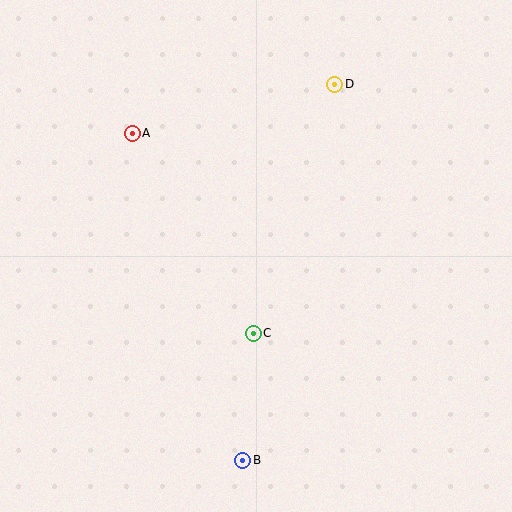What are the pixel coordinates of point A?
Point A is at (132, 133).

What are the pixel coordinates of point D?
Point D is at (335, 84).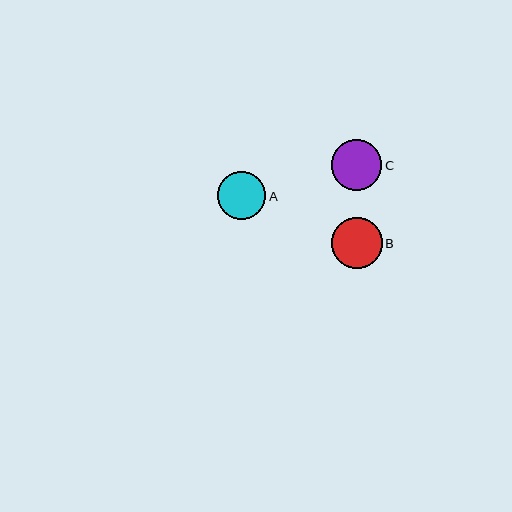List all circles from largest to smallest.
From largest to smallest: B, C, A.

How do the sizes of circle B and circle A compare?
Circle B and circle A are approximately the same size.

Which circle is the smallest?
Circle A is the smallest with a size of approximately 48 pixels.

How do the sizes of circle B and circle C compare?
Circle B and circle C are approximately the same size.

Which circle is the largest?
Circle B is the largest with a size of approximately 51 pixels.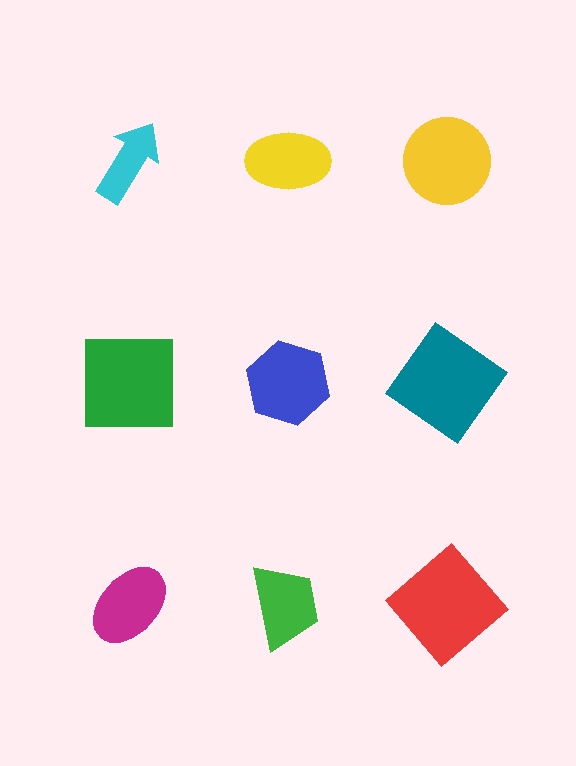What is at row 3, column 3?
A red diamond.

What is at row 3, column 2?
A green trapezoid.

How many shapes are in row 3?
3 shapes.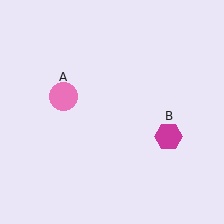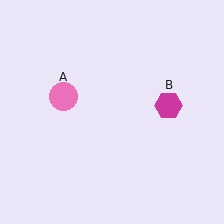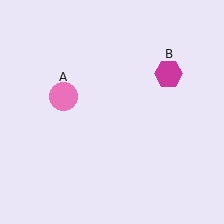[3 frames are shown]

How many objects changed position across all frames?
1 object changed position: magenta hexagon (object B).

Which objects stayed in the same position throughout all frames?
Pink circle (object A) remained stationary.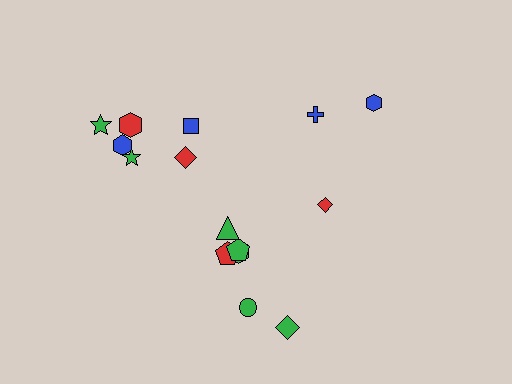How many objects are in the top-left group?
There are 6 objects.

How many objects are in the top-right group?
There are 3 objects.